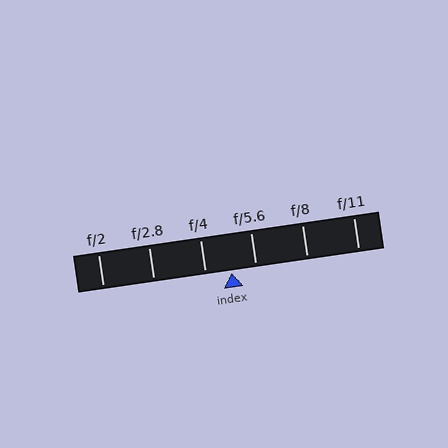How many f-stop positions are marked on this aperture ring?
There are 6 f-stop positions marked.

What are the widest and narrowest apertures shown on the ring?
The widest aperture shown is f/2 and the narrowest is f/11.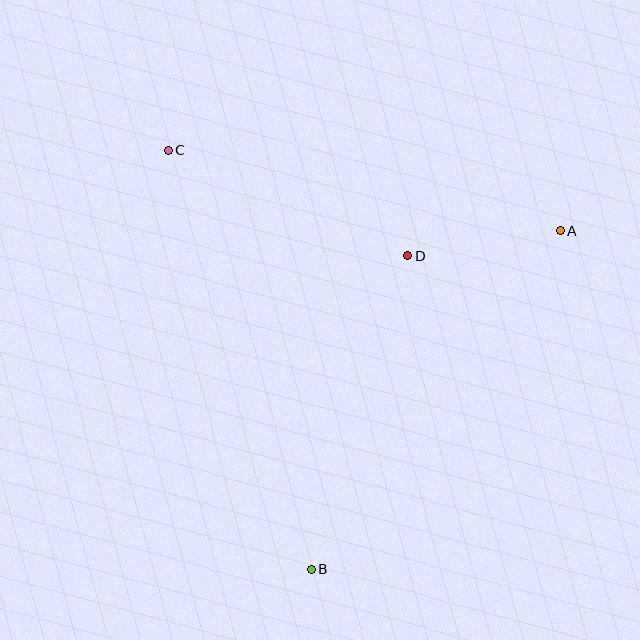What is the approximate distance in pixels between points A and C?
The distance between A and C is approximately 401 pixels.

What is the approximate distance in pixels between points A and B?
The distance between A and B is approximately 420 pixels.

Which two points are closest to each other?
Points A and D are closest to each other.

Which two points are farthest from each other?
Points B and C are farthest from each other.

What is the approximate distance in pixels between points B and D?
The distance between B and D is approximately 328 pixels.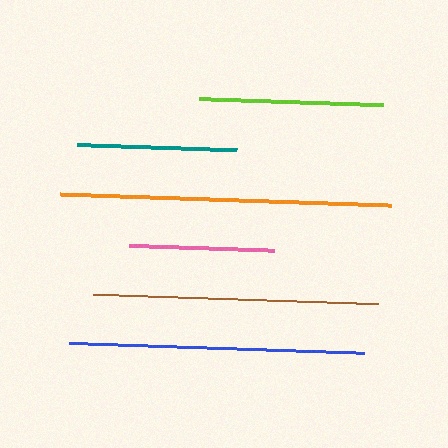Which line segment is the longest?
The orange line is the longest at approximately 331 pixels.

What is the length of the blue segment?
The blue segment is approximately 295 pixels long.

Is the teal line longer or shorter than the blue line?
The blue line is longer than the teal line.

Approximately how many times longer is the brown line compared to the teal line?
The brown line is approximately 1.8 times the length of the teal line.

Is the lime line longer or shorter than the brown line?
The brown line is longer than the lime line.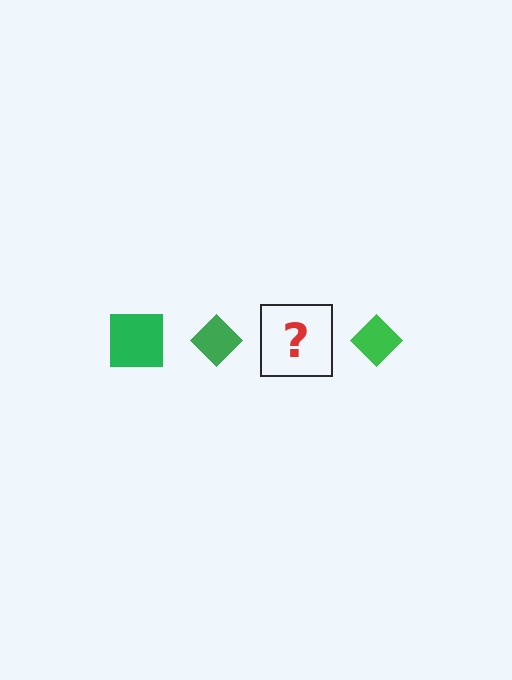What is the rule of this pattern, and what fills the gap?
The rule is that the pattern cycles through square, diamond shapes in green. The gap should be filled with a green square.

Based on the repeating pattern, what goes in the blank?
The blank should be a green square.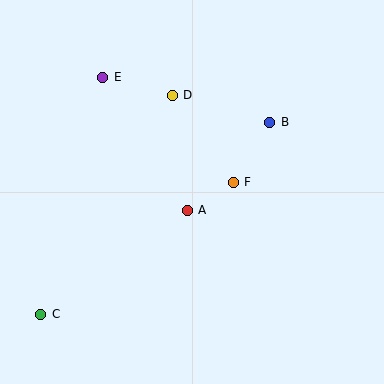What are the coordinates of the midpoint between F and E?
The midpoint between F and E is at (168, 130).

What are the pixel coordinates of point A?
Point A is at (187, 210).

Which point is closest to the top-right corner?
Point B is closest to the top-right corner.